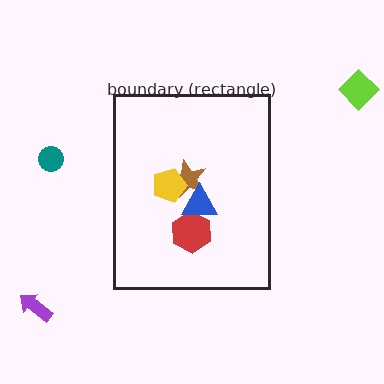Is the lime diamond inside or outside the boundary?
Outside.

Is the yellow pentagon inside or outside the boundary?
Inside.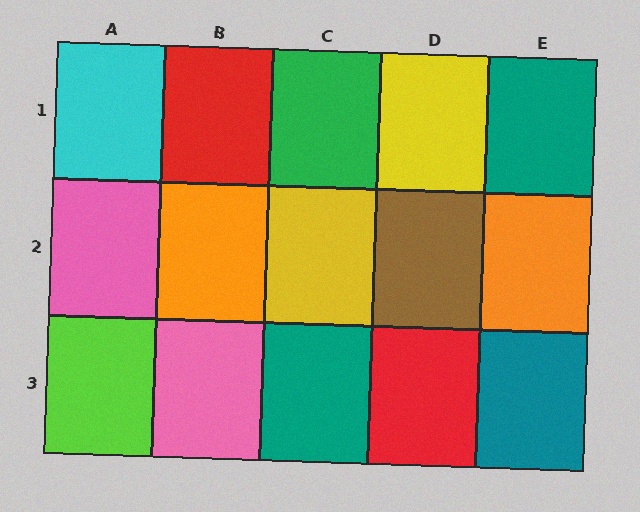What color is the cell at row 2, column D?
Brown.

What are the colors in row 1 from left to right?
Cyan, red, green, yellow, teal.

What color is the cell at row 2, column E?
Orange.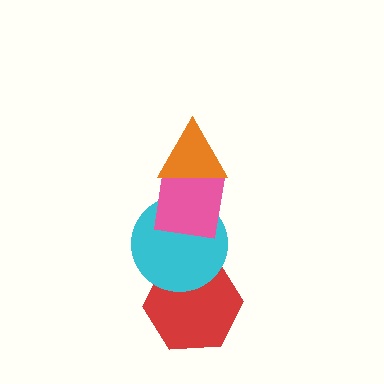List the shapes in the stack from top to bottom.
From top to bottom: the orange triangle, the pink square, the cyan circle, the red hexagon.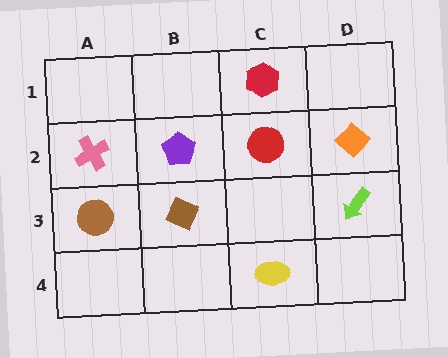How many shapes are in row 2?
4 shapes.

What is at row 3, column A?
A brown circle.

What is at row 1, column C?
A red hexagon.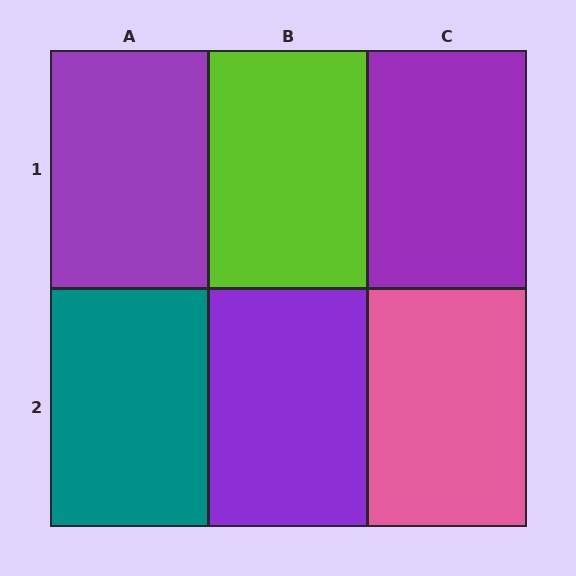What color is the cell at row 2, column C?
Pink.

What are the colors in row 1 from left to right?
Purple, lime, purple.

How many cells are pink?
1 cell is pink.